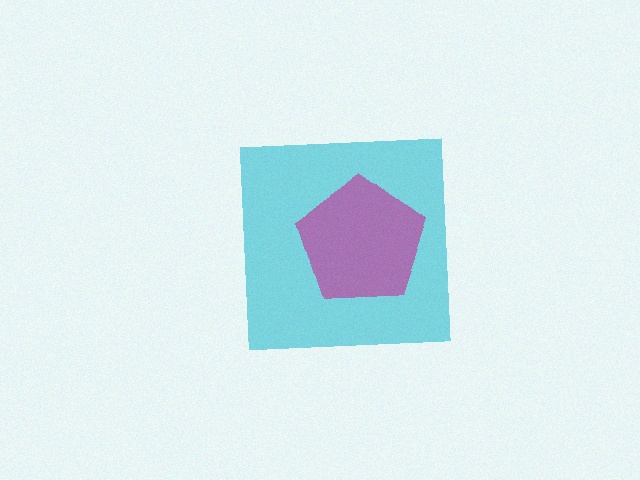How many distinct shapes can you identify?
There are 2 distinct shapes: a cyan square, a magenta pentagon.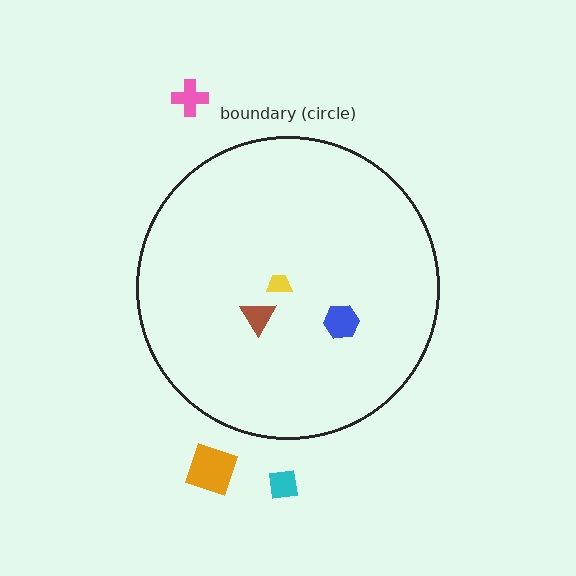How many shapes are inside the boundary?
3 inside, 3 outside.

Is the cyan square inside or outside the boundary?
Outside.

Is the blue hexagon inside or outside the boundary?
Inside.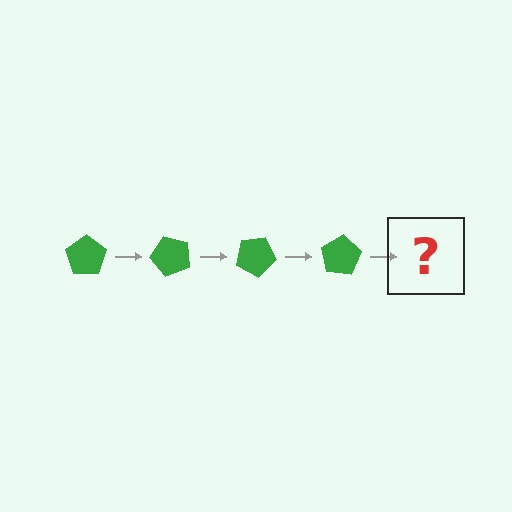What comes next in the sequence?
The next element should be a green pentagon rotated 200 degrees.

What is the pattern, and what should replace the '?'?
The pattern is that the pentagon rotates 50 degrees each step. The '?' should be a green pentagon rotated 200 degrees.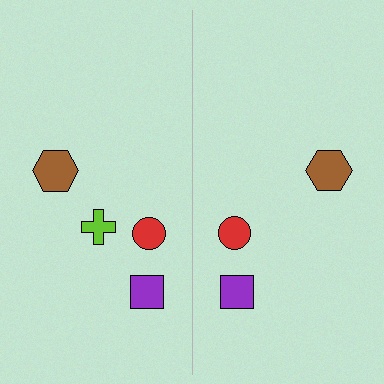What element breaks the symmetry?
A lime cross is missing from the right side.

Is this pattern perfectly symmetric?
No, the pattern is not perfectly symmetric. A lime cross is missing from the right side.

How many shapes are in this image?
There are 7 shapes in this image.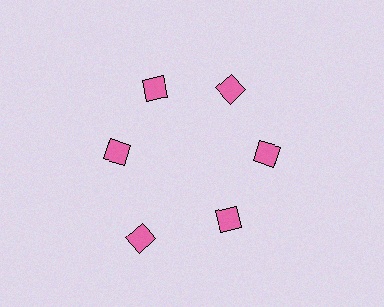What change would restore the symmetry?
The symmetry would be restored by moving it inward, back onto the ring so that all 6 diamonds sit at equal angles and equal distance from the center.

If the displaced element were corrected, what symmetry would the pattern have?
It would have 6-fold rotational symmetry — the pattern would map onto itself every 60 degrees.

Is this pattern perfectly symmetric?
No. The 6 pink diamonds are arranged in a ring, but one element near the 7 o'clock position is pushed outward from the center, breaking the 6-fold rotational symmetry.